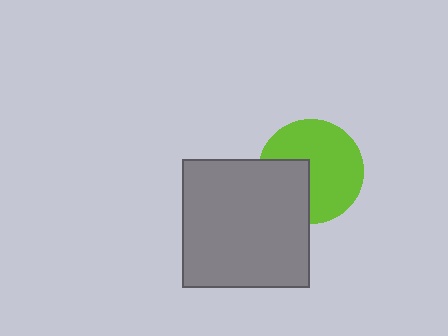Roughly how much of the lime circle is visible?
Most of it is visible (roughly 69%).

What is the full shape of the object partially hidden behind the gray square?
The partially hidden object is a lime circle.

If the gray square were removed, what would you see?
You would see the complete lime circle.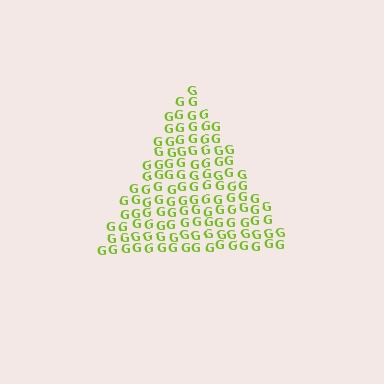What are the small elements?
The small elements are letter G's.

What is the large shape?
The large shape is a triangle.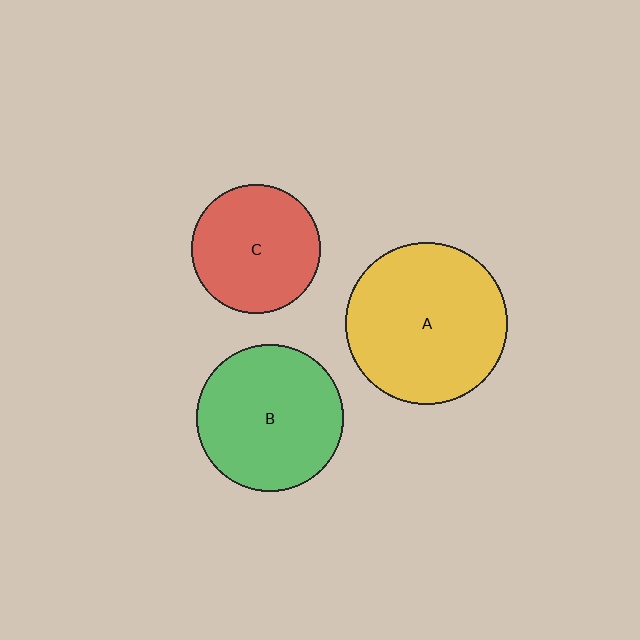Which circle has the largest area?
Circle A (yellow).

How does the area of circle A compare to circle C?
Approximately 1.6 times.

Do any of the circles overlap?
No, none of the circles overlap.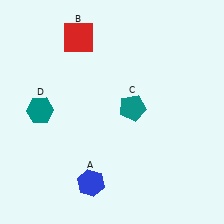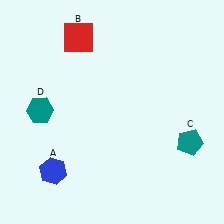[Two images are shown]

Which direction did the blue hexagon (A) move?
The blue hexagon (A) moved left.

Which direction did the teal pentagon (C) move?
The teal pentagon (C) moved right.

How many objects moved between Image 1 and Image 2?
2 objects moved between the two images.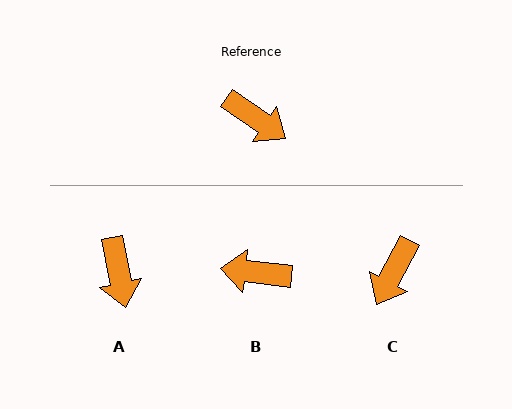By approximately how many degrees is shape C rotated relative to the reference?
Approximately 84 degrees clockwise.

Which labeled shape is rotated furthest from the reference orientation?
B, about 152 degrees away.